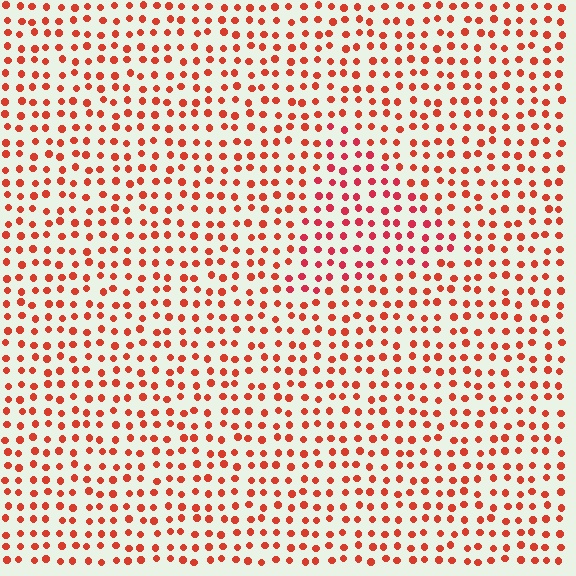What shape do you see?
I see a triangle.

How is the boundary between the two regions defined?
The boundary is defined purely by a slight shift in hue (about 17 degrees). Spacing, size, and orientation are identical on both sides.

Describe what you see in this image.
The image is filled with small red elements in a uniform arrangement. A triangle-shaped region is visible where the elements are tinted to a slightly different hue, forming a subtle color boundary.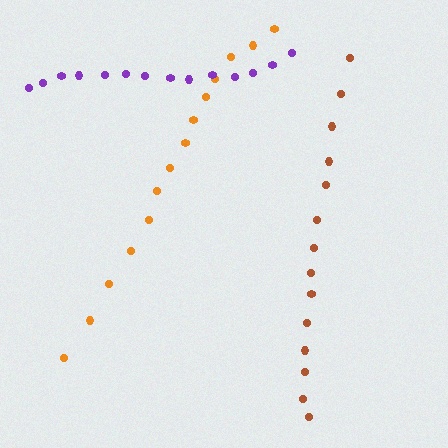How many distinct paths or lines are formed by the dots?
There are 3 distinct paths.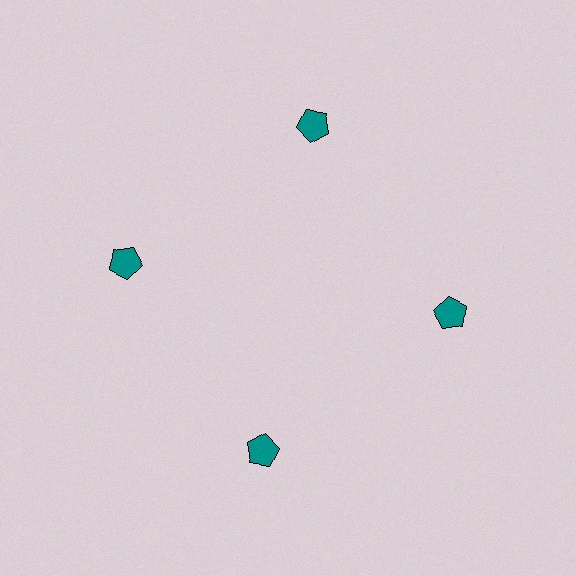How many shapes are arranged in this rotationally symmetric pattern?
There are 4 shapes, arranged in 4 groups of 1.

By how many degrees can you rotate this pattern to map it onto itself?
The pattern maps onto itself every 90 degrees of rotation.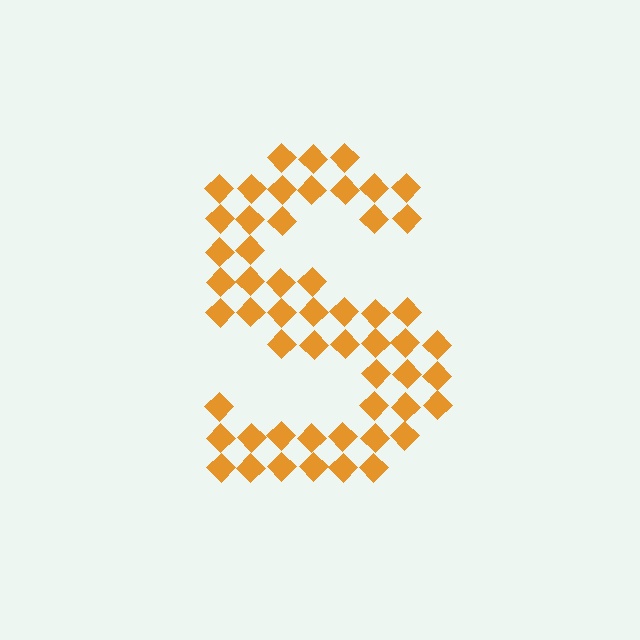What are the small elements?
The small elements are diamonds.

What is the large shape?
The large shape is the letter S.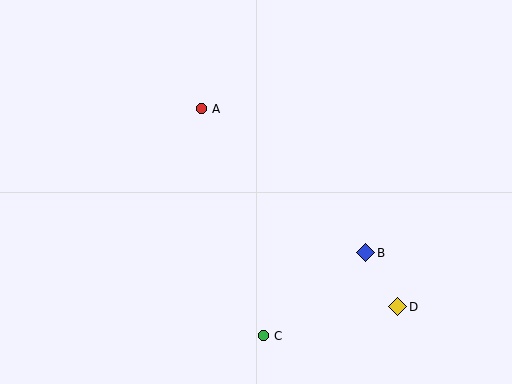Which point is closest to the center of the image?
Point A at (201, 109) is closest to the center.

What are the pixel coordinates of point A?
Point A is at (201, 109).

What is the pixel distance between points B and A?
The distance between B and A is 219 pixels.